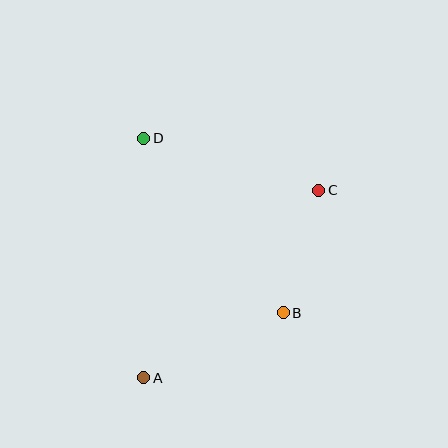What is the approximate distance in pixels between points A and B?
The distance between A and B is approximately 154 pixels.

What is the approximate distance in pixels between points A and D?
The distance between A and D is approximately 239 pixels.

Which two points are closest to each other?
Points B and C are closest to each other.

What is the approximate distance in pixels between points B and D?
The distance between B and D is approximately 223 pixels.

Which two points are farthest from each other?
Points A and C are farthest from each other.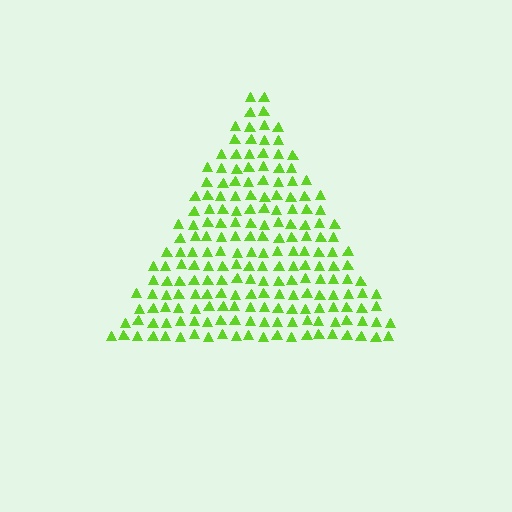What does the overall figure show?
The overall figure shows a triangle.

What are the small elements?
The small elements are triangles.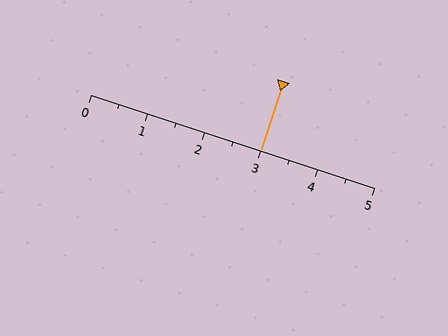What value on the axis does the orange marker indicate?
The marker indicates approximately 3.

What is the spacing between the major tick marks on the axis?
The major ticks are spaced 1 apart.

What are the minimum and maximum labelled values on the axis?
The axis runs from 0 to 5.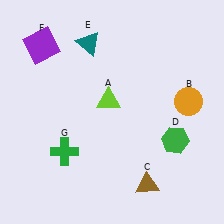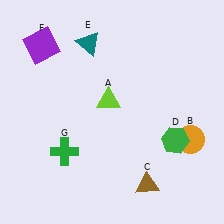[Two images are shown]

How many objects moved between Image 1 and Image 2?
1 object moved between the two images.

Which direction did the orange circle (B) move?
The orange circle (B) moved down.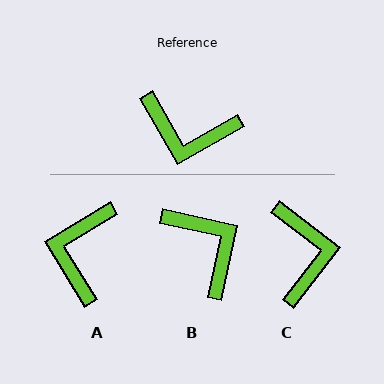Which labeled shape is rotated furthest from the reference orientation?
B, about 138 degrees away.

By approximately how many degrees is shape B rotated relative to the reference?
Approximately 138 degrees counter-clockwise.